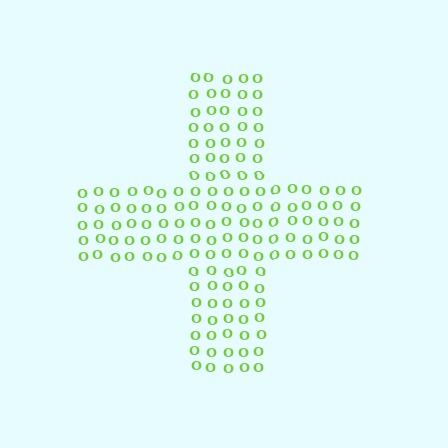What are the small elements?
The small elements are letter O's.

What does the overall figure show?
The overall figure shows a cross.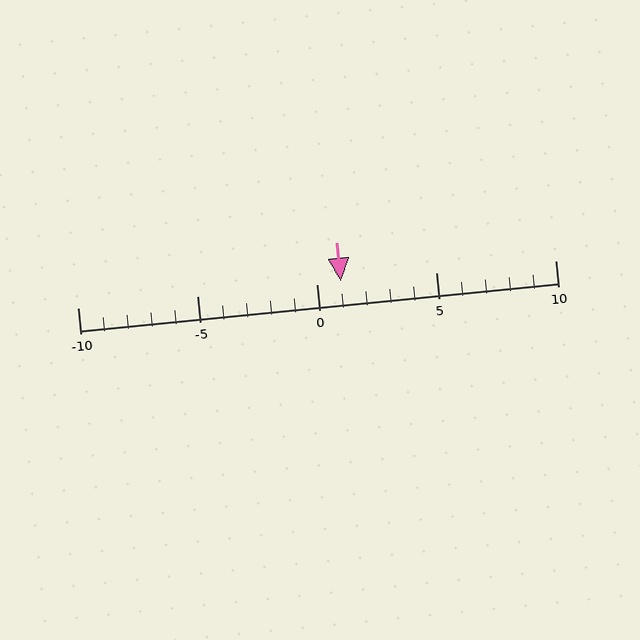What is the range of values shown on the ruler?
The ruler shows values from -10 to 10.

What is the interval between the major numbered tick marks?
The major tick marks are spaced 5 units apart.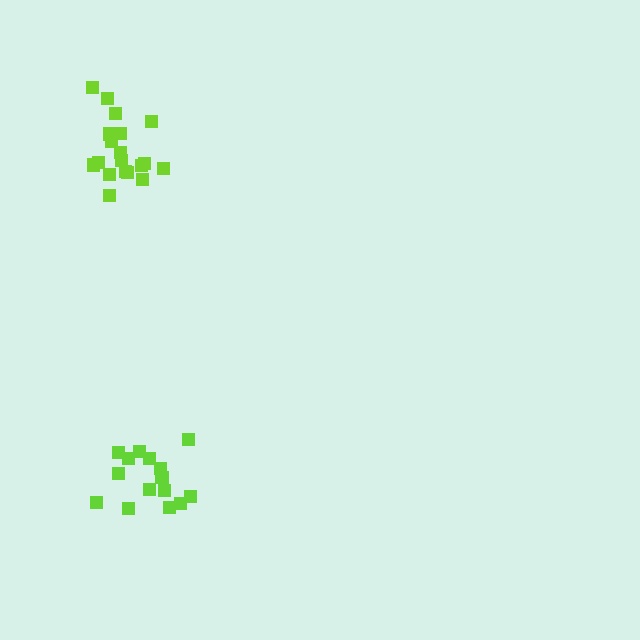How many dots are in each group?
Group 1: 20 dots, Group 2: 15 dots (35 total).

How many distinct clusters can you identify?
There are 2 distinct clusters.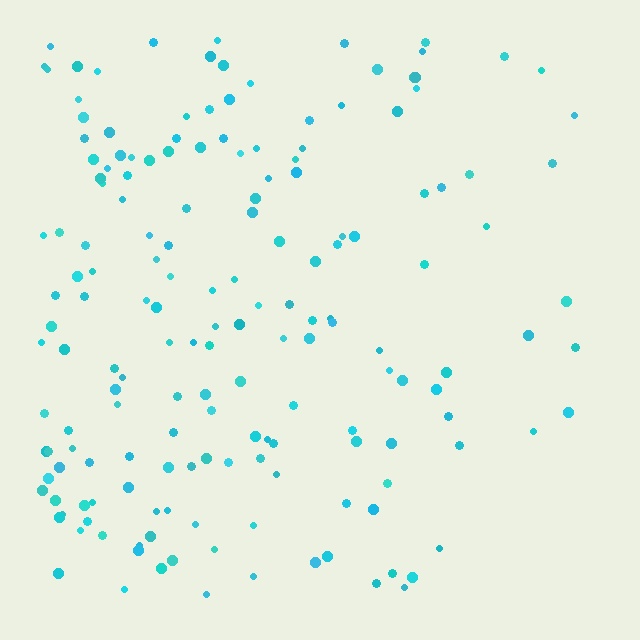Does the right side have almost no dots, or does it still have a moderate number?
Still a moderate number, just noticeably fewer than the left.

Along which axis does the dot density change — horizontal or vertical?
Horizontal.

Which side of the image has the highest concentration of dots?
The left.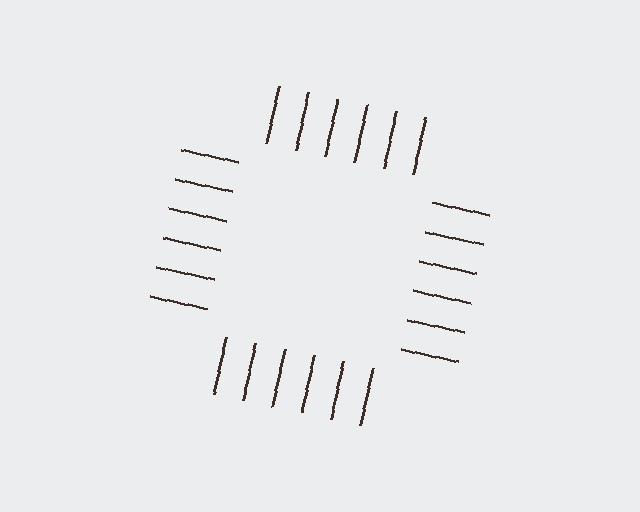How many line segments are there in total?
24 — 6 along each of the 4 edges.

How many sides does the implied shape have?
4 sides — the line-ends trace a square.